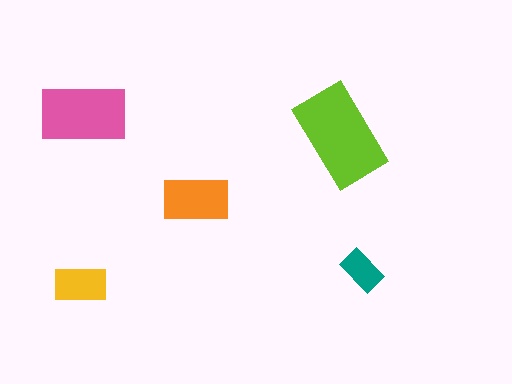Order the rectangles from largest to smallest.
the lime one, the pink one, the orange one, the yellow one, the teal one.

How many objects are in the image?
There are 5 objects in the image.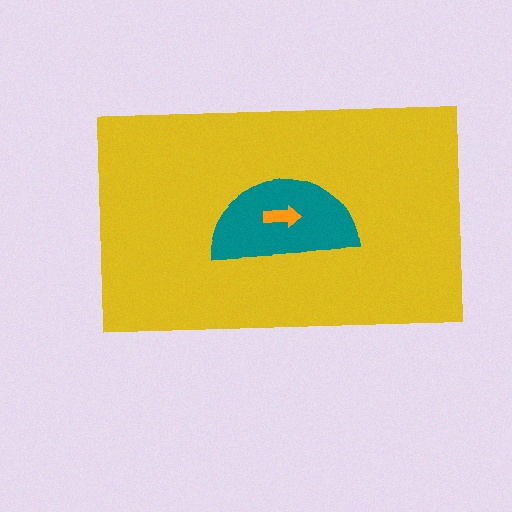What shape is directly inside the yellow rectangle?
The teal semicircle.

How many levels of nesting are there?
3.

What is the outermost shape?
The yellow rectangle.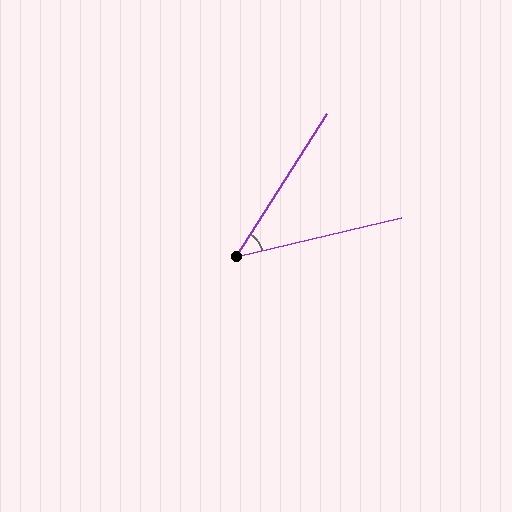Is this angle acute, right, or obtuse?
It is acute.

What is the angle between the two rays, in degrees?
Approximately 44 degrees.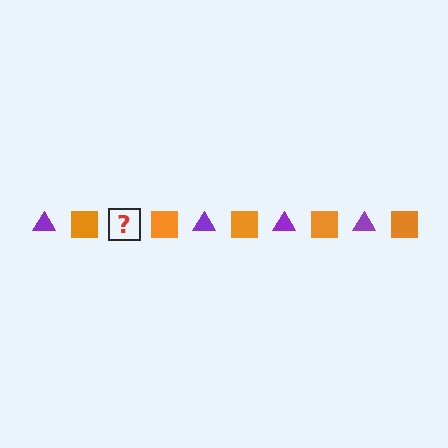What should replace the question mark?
The question mark should be replaced with a purple triangle.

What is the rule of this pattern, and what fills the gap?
The rule is that the pattern alternates between purple triangle and orange square. The gap should be filled with a purple triangle.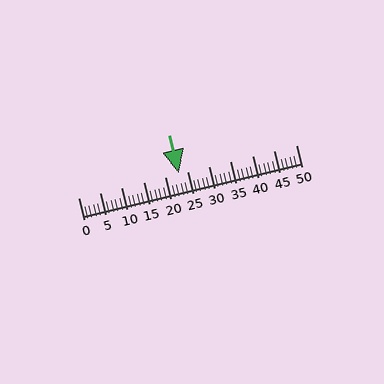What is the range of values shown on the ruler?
The ruler shows values from 0 to 50.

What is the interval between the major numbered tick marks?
The major tick marks are spaced 5 units apart.